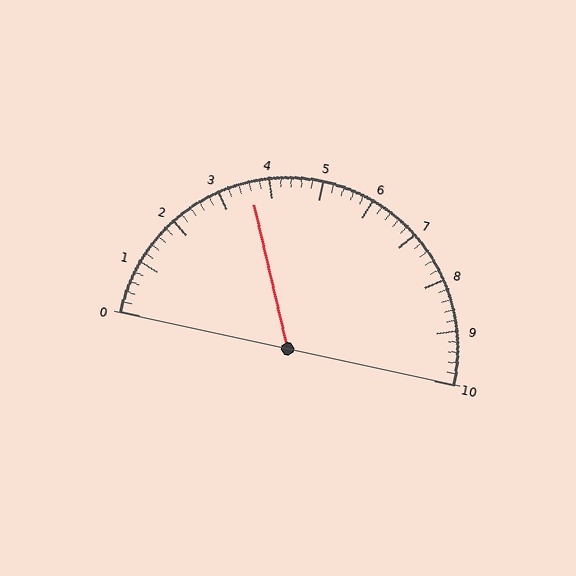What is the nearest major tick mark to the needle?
The nearest major tick mark is 4.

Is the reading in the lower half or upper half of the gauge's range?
The reading is in the lower half of the range (0 to 10).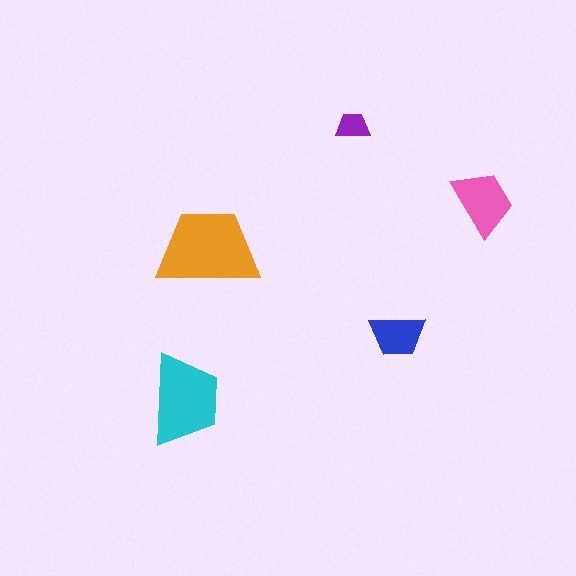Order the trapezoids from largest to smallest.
the orange one, the cyan one, the pink one, the blue one, the purple one.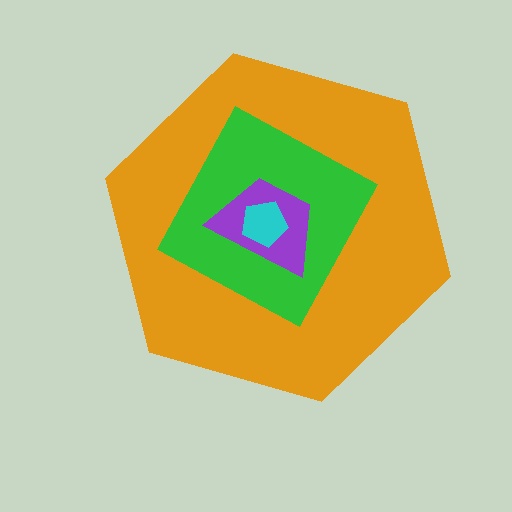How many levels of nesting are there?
4.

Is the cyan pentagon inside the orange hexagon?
Yes.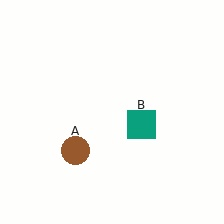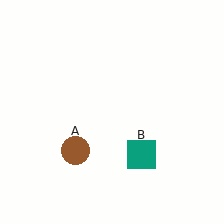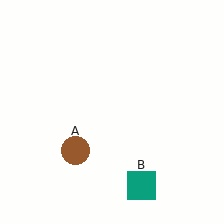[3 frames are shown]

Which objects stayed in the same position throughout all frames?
Brown circle (object A) remained stationary.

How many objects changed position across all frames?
1 object changed position: teal square (object B).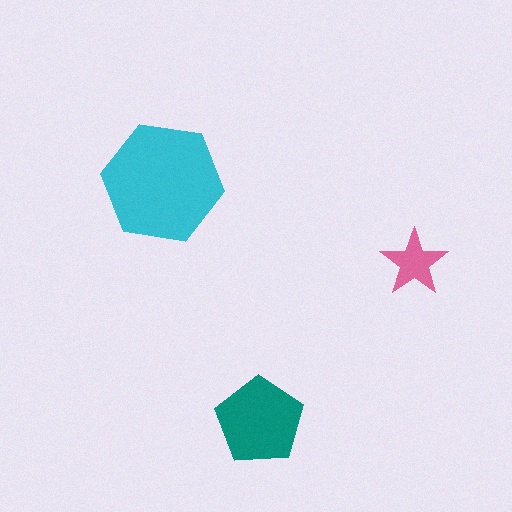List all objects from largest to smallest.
The cyan hexagon, the teal pentagon, the pink star.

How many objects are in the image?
There are 3 objects in the image.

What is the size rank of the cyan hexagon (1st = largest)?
1st.